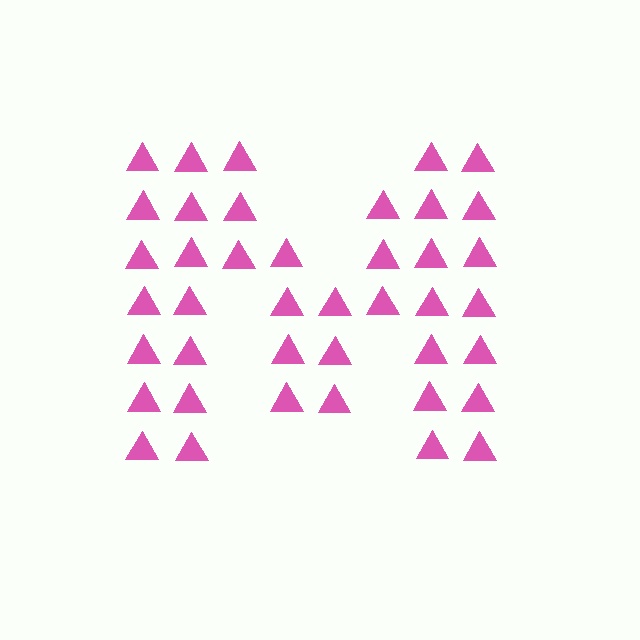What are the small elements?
The small elements are triangles.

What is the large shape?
The large shape is the letter M.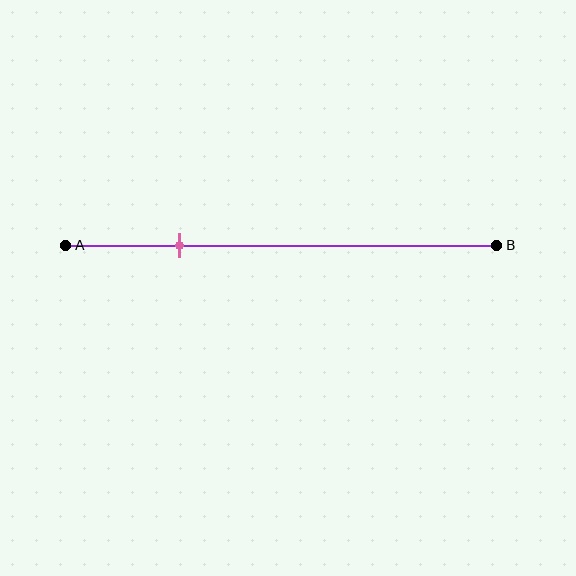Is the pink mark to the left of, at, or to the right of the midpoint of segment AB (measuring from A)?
The pink mark is to the left of the midpoint of segment AB.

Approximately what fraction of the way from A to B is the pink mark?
The pink mark is approximately 25% of the way from A to B.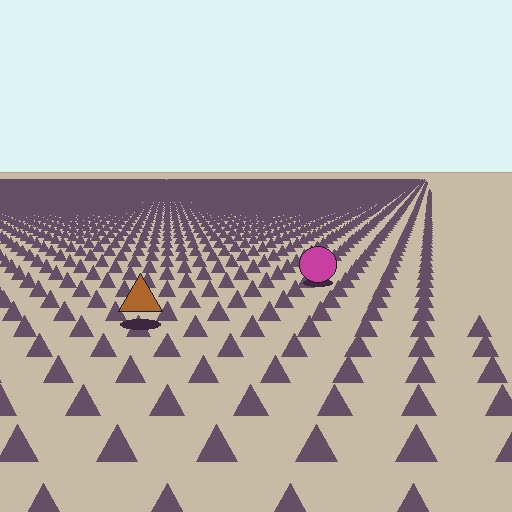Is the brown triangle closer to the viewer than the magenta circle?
Yes. The brown triangle is closer — you can tell from the texture gradient: the ground texture is coarser near it.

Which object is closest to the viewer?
The brown triangle is closest. The texture marks near it are larger and more spread out.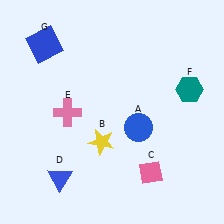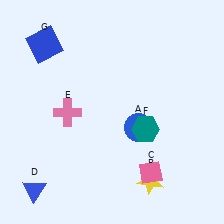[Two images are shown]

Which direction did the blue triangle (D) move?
The blue triangle (D) moved left.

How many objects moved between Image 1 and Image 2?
3 objects moved between the two images.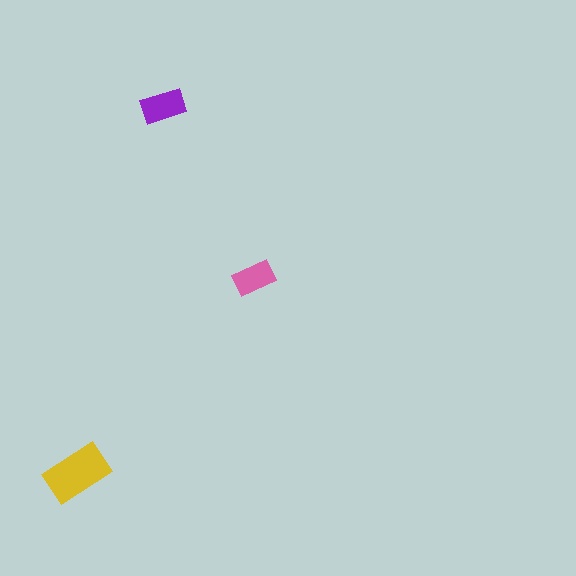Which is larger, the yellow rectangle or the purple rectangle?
The yellow one.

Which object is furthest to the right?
The pink rectangle is rightmost.